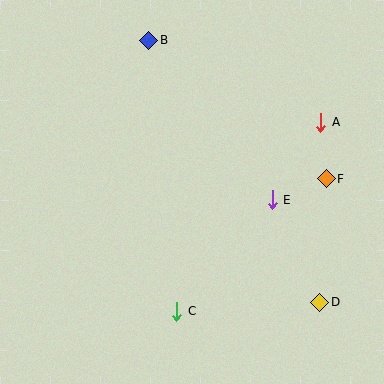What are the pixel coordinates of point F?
Point F is at (326, 179).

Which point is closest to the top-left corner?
Point B is closest to the top-left corner.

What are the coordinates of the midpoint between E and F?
The midpoint between E and F is at (299, 189).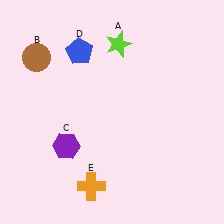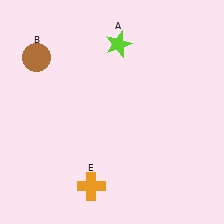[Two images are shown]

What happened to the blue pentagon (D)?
The blue pentagon (D) was removed in Image 2. It was in the top-left area of Image 1.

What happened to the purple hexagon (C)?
The purple hexagon (C) was removed in Image 2. It was in the bottom-left area of Image 1.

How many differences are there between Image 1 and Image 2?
There are 2 differences between the two images.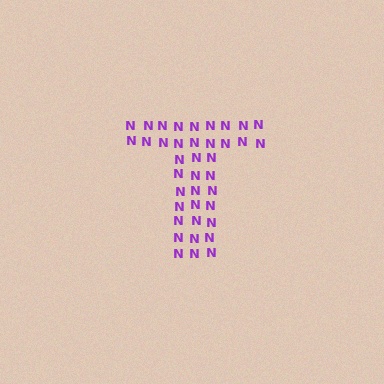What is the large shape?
The large shape is the letter T.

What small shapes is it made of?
It is made of small letter N's.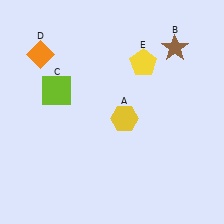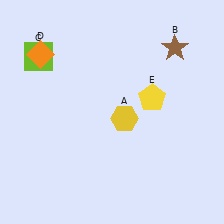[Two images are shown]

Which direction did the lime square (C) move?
The lime square (C) moved up.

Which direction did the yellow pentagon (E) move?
The yellow pentagon (E) moved down.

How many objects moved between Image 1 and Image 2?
2 objects moved between the two images.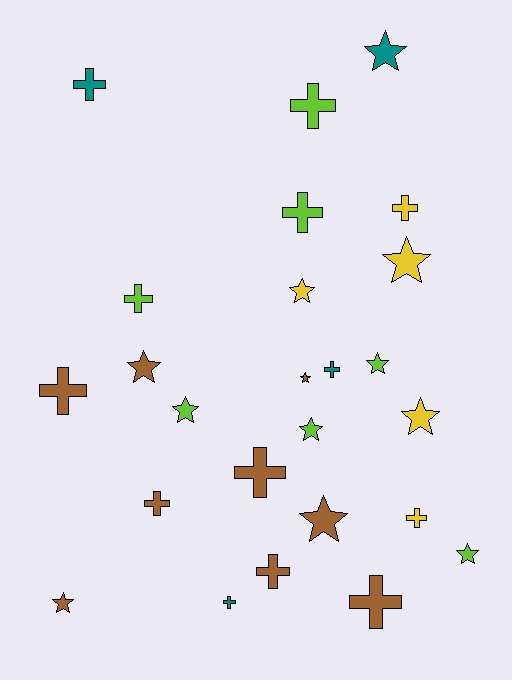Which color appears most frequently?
Brown, with 9 objects.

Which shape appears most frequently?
Cross, with 13 objects.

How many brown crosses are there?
There are 5 brown crosses.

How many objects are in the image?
There are 25 objects.